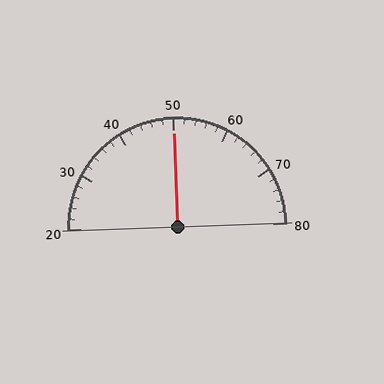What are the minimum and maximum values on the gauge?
The gauge ranges from 20 to 80.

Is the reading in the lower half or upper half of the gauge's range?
The reading is in the upper half of the range (20 to 80).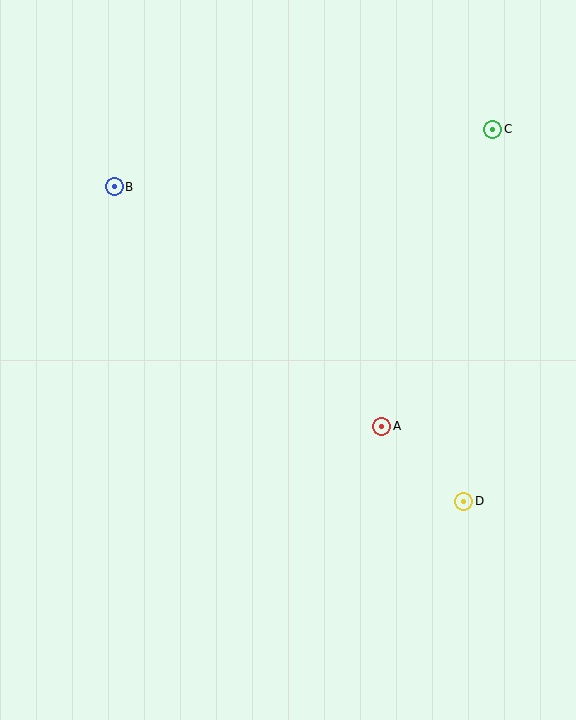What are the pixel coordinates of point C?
Point C is at (493, 129).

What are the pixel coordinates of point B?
Point B is at (114, 187).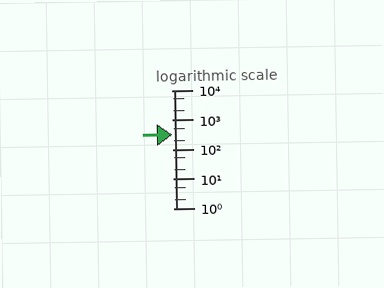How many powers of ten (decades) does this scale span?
The scale spans 4 decades, from 1 to 10000.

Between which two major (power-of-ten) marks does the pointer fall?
The pointer is between 100 and 1000.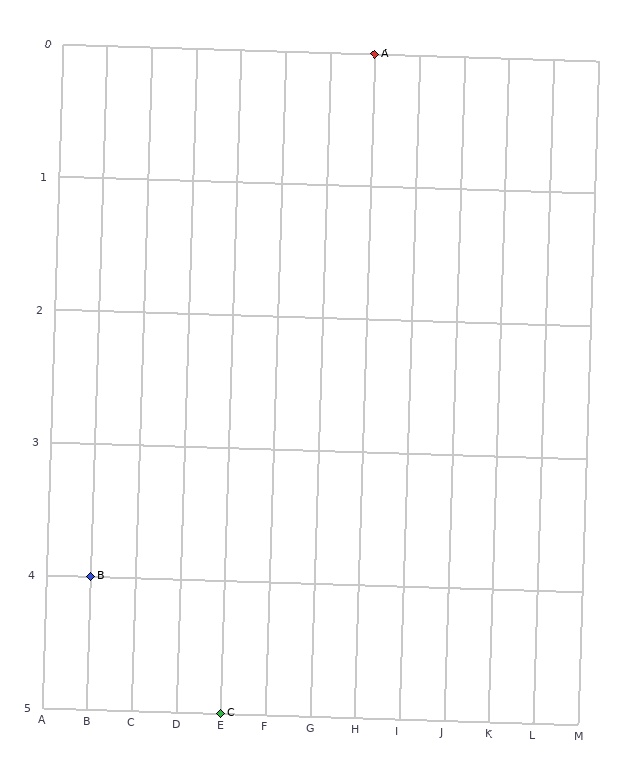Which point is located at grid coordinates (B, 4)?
Point B is at (B, 4).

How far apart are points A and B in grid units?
Points A and B are 6 columns and 4 rows apart (about 7.2 grid units diagonally).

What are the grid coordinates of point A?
Point A is at grid coordinates (H, 0).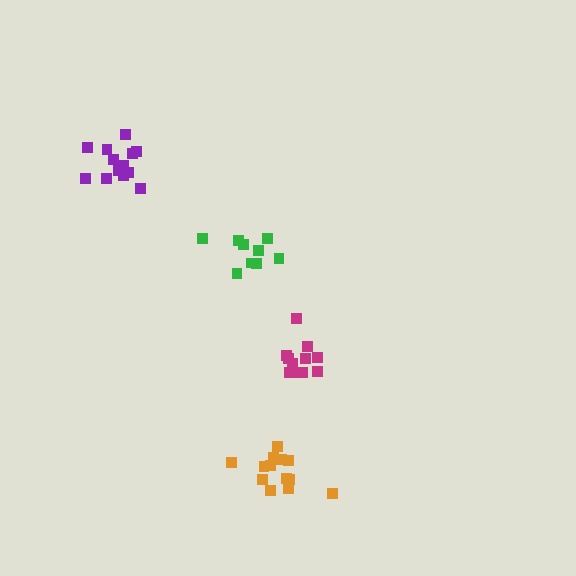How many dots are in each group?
Group 1: 13 dots, Group 2: 13 dots, Group 3: 11 dots, Group 4: 9 dots (46 total).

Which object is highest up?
The purple cluster is topmost.